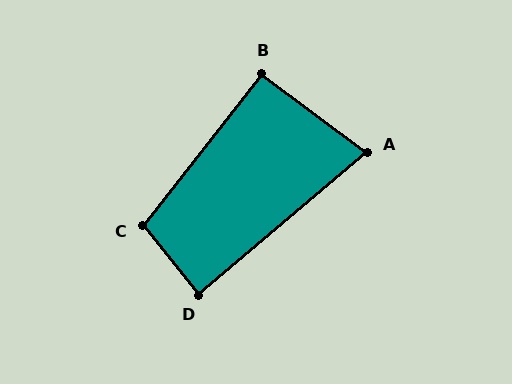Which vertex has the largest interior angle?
C, at approximately 103 degrees.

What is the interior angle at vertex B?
Approximately 91 degrees (approximately right).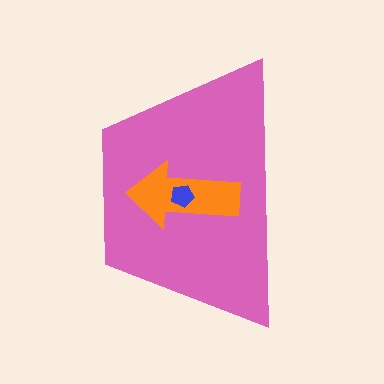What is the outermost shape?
The pink trapezoid.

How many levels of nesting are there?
3.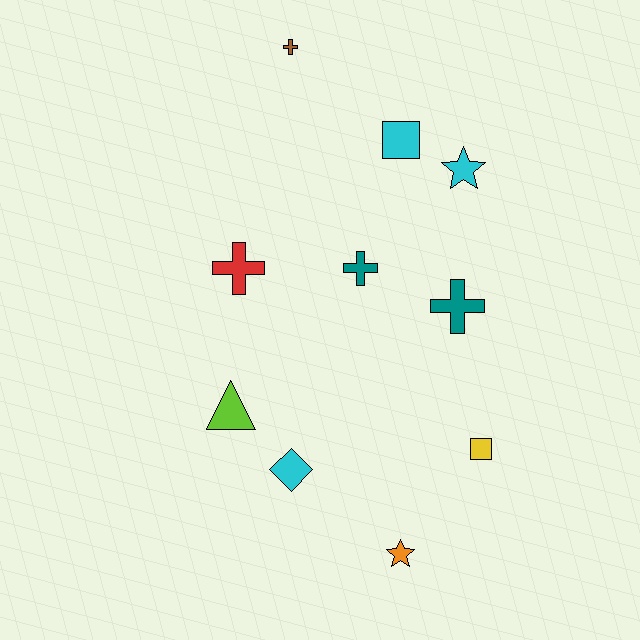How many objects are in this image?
There are 10 objects.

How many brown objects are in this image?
There is 1 brown object.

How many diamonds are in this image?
There is 1 diamond.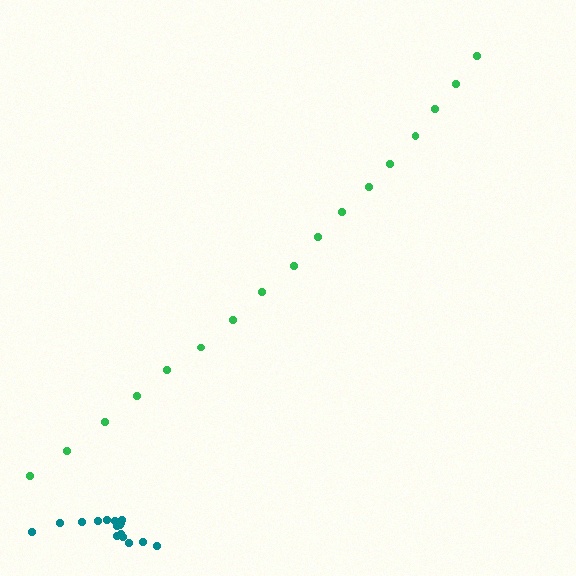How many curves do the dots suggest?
There are 2 distinct paths.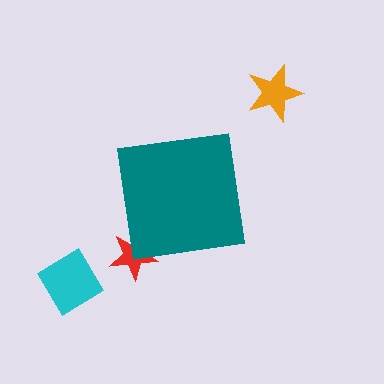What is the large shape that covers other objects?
A teal square.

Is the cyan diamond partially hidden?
No, the cyan diamond is fully visible.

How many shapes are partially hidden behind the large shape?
1 shape is partially hidden.